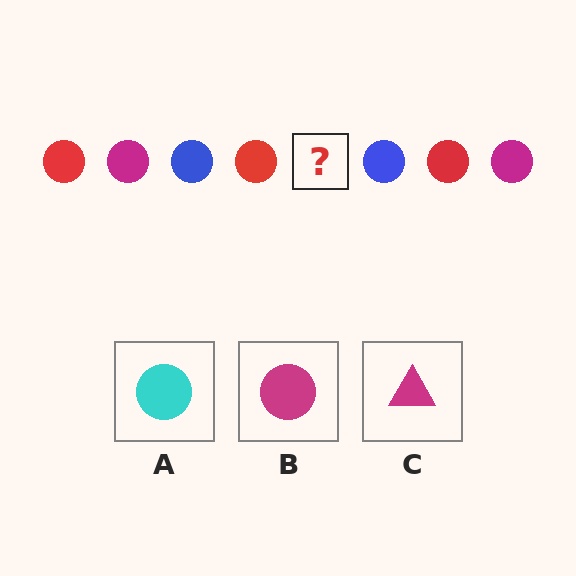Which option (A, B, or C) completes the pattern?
B.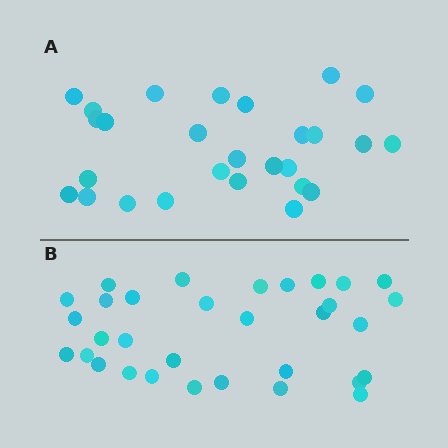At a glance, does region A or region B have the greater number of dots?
Region B (the bottom region) has more dots.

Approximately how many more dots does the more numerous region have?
Region B has about 5 more dots than region A.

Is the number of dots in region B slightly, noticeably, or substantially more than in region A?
Region B has only slightly more — the two regions are fairly close. The ratio is roughly 1.2 to 1.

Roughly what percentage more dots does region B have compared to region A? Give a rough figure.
About 20% more.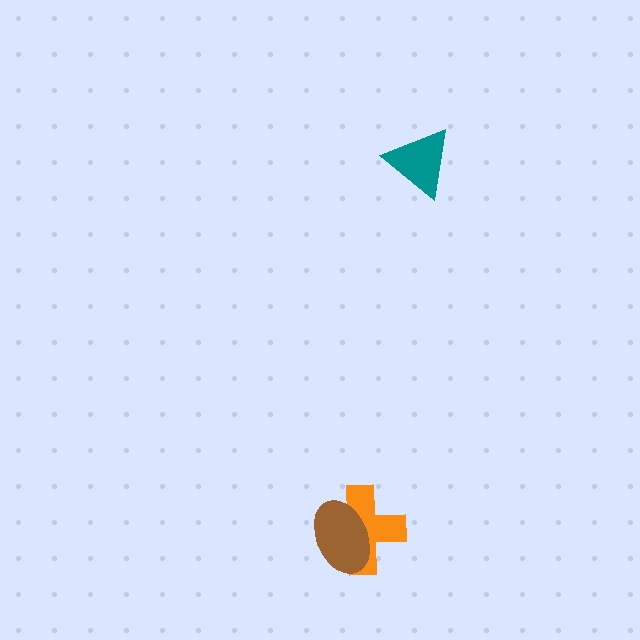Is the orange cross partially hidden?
Yes, it is partially covered by another shape.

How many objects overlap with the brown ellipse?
1 object overlaps with the brown ellipse.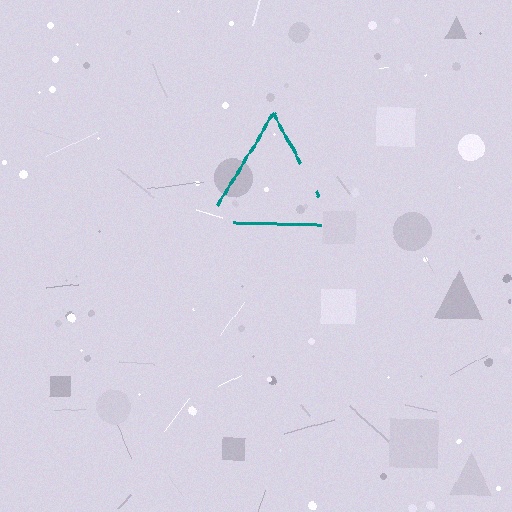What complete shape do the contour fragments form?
The contour fragments form a triangle.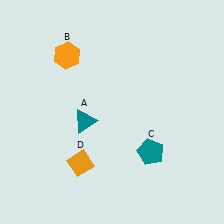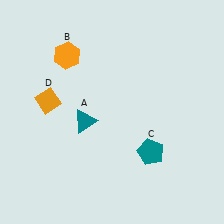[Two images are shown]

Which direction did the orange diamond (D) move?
The orange diamond (D) moved up.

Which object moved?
The orange diamond (D) moved up.